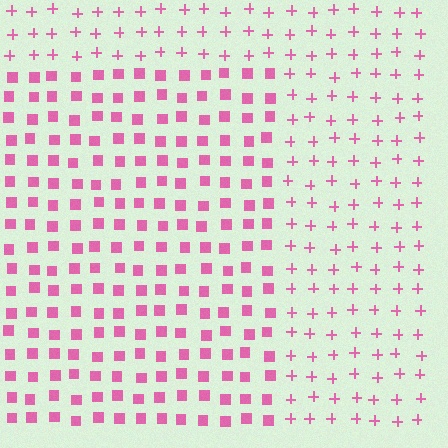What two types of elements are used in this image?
The image uses squares inside the rectangle region and plus signs outside it.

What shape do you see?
I see a rectangle.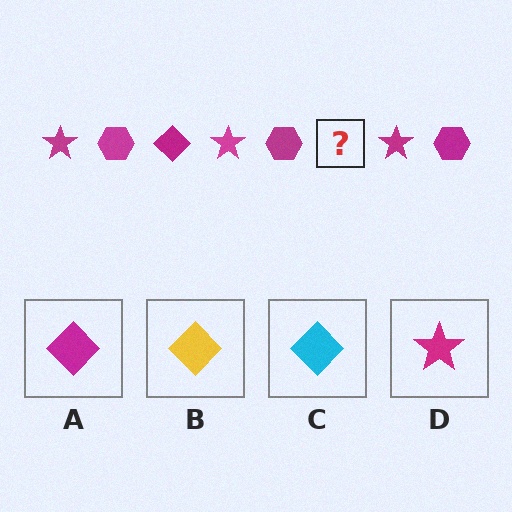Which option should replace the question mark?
Option A.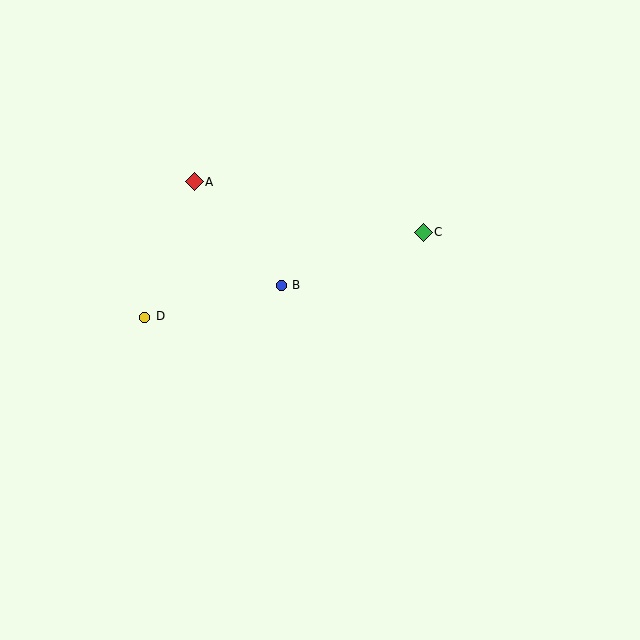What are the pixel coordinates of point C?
Point C is at (423, 232).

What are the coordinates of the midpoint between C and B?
The midpoint between C and B is at (352, 259).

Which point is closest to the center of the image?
Point B at (281, 285) is closest to the center.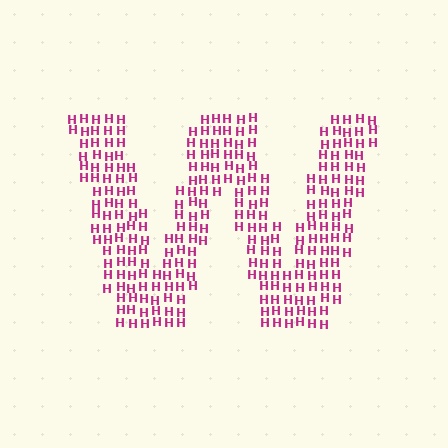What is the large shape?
The large shape is the letter W.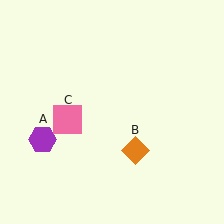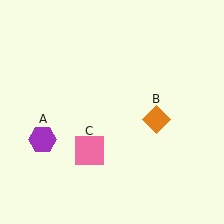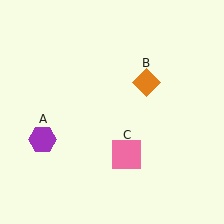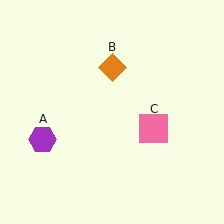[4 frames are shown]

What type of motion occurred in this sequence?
The orange diamond (object B), pink square (object C) rotated counterclockwise around the center of the scene.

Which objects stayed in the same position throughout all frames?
Purple hexagon (object A) remained stationary.